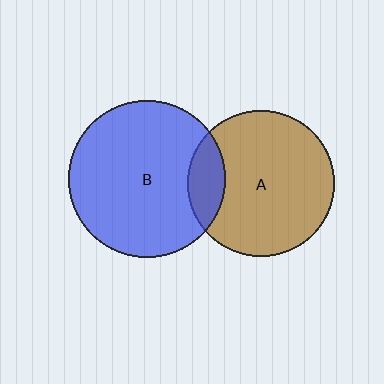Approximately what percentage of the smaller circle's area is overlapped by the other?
Approximately 15%.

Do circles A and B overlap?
Yes.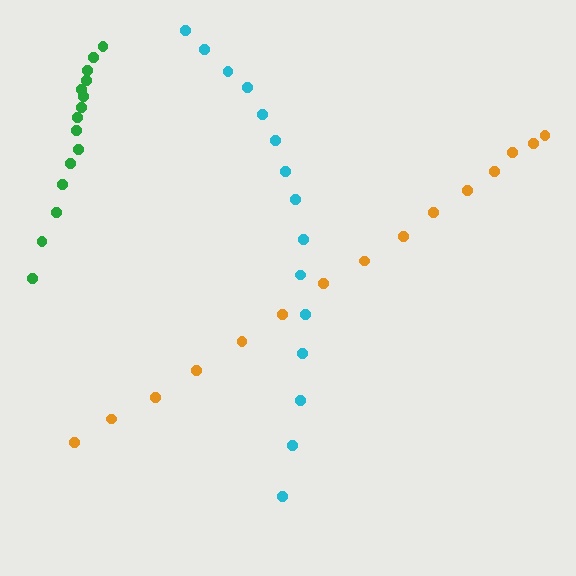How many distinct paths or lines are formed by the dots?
There are 3 distinct paths.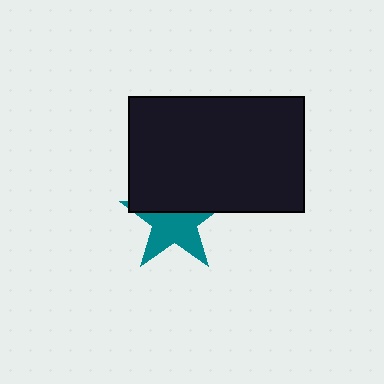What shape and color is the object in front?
The object in front is a black rectangle.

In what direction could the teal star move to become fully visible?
The teal star could move down. That would shift it out from behind the black rectangle entirely.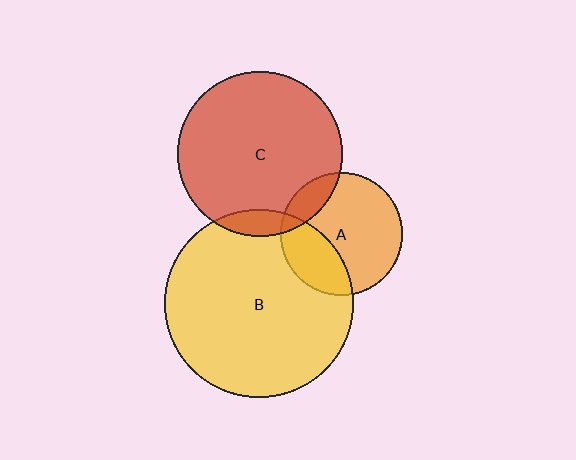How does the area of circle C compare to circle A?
Approximately 1.8 times.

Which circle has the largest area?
Circle B (yellow).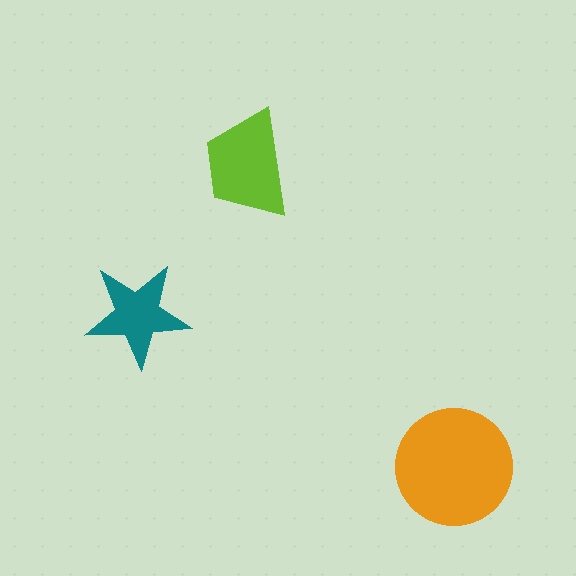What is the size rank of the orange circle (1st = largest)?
1st.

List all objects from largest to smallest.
The orange circle, the lime trapezoid, the teal star.